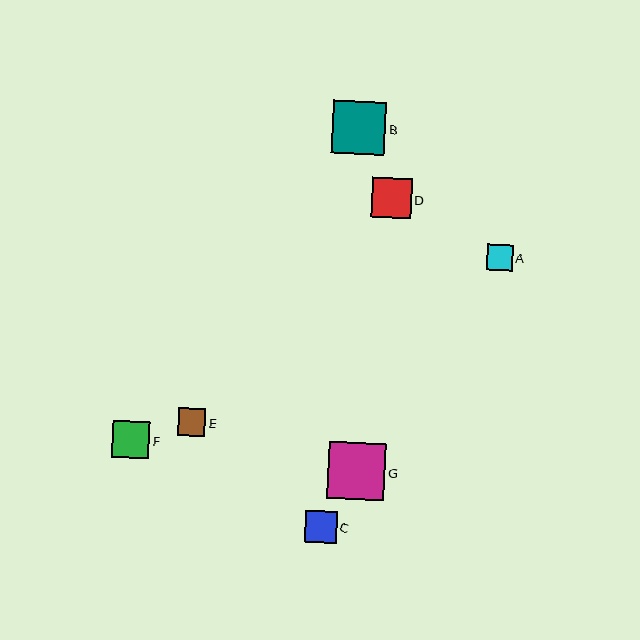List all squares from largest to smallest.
From largest to smallest: G, B, D, F, C, E, A.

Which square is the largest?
Square G is the largest with a size of approximately 57 pixels.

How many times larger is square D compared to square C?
Square D is approximately 1.2 times the size of square C.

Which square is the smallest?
Square A is the smallest with a size of approximately 26 pixels.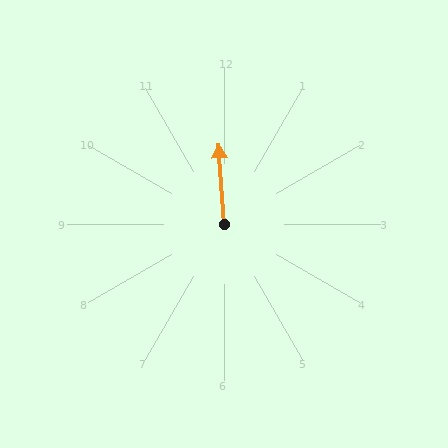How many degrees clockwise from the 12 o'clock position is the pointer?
Approximately 356 degrees.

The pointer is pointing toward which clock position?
Roughly 12 o'clock.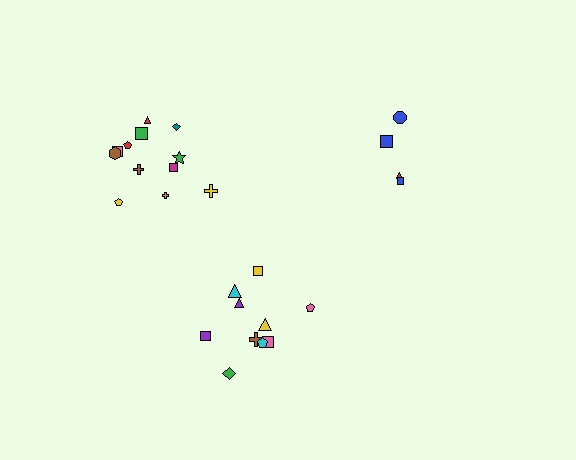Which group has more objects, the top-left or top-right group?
The top-left group.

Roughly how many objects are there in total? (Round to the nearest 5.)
Roughly 25 objects in total.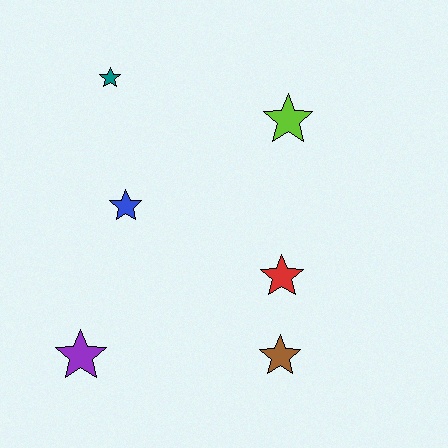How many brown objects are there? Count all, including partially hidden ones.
There is 1 brown object.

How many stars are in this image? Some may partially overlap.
There are 6 stars.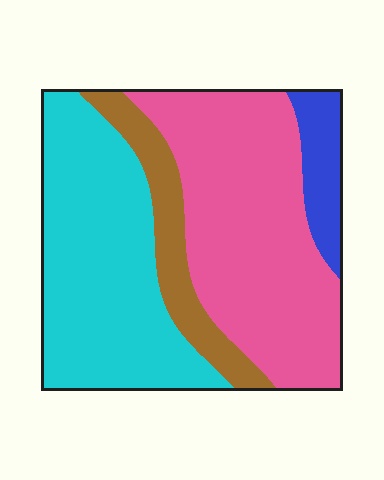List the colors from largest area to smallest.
From largest to smallest: pink, cyan, brown, blue.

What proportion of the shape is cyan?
Cyan takes up between a third and a half of the shape.